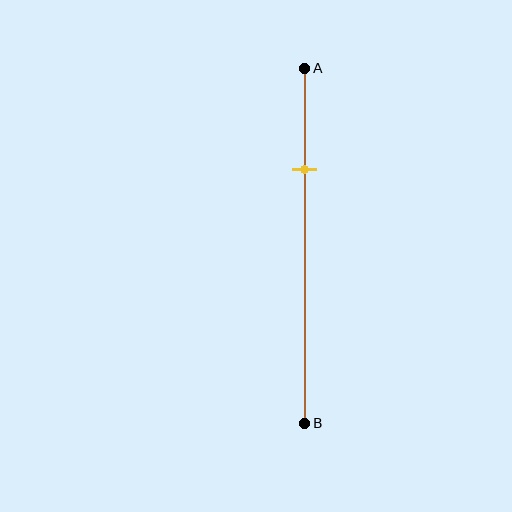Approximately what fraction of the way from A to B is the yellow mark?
The yellow mark is approximately 30% of the way from A to B.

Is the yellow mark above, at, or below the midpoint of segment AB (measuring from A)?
The yellow mark is above the midpoint of segment AB.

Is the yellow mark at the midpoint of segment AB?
No, the mark is at about 30% from A, not at the 50% midpoint.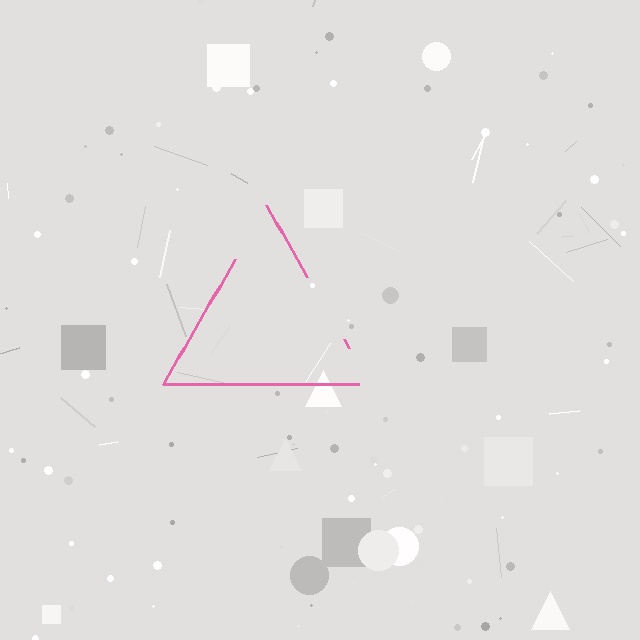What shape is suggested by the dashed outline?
The dashed outline suggests a triangle.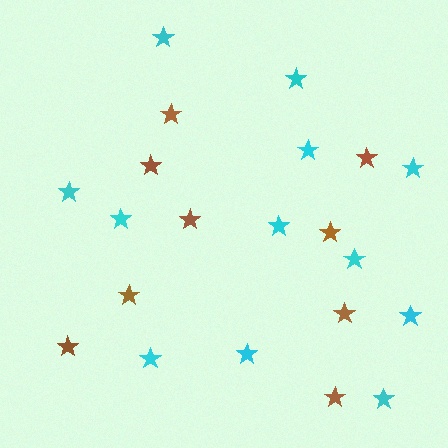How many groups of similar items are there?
There are 2 groups: one group of cyan stars (12) and one group of brown stars (9).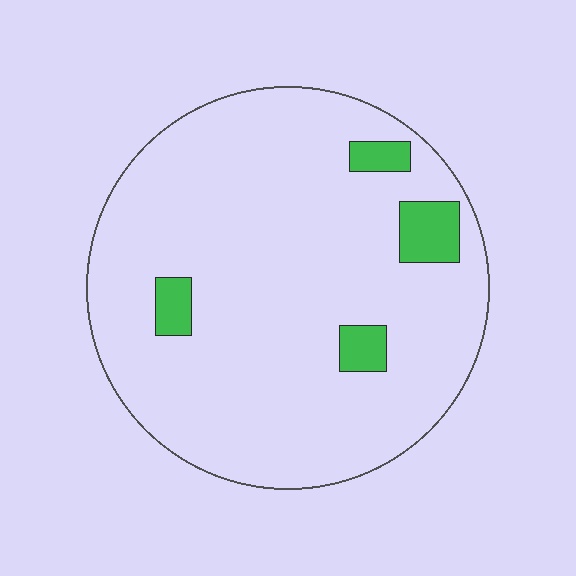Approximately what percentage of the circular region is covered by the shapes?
Approximately 10%.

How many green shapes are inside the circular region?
4.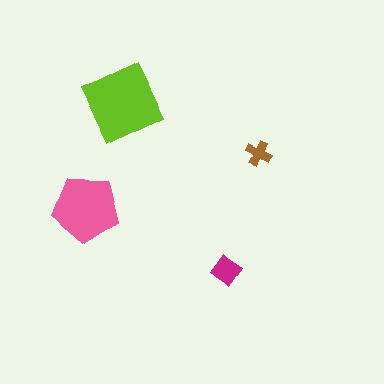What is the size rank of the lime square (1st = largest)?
1st.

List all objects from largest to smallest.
The lime square, the pink pentagon, the magenta diamond, the brown cross.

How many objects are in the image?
There are 4 objects in the image.